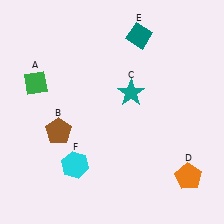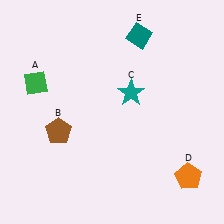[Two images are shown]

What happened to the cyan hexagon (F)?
The cyan hexagon (F) was removed in Image 2. It was in the bottom-left area of Image 1.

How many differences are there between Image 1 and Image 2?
There is 1 difference between the two images.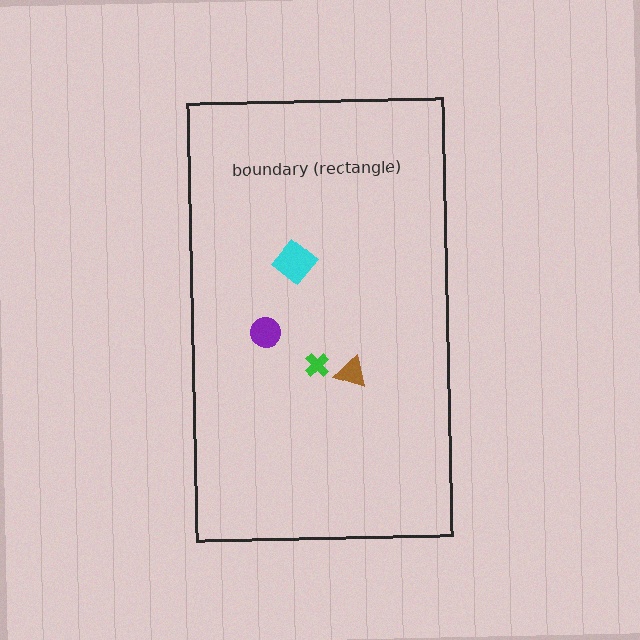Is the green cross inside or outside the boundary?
Inside.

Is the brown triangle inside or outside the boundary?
Inside.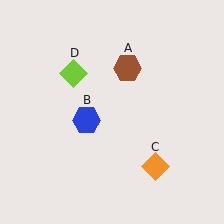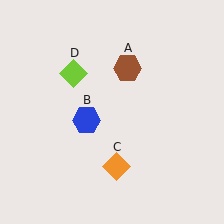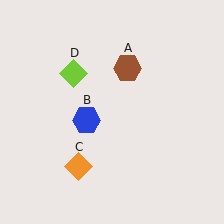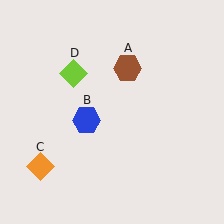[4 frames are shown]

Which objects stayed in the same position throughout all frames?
Brown hexagon (object A) and blue hexagon (object B) and lime diamond (object D) remained stationary.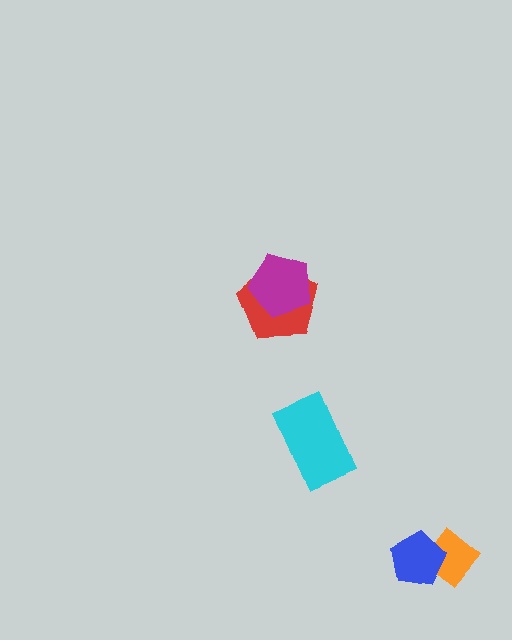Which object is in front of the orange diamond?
The blue pentagon is in front of the orange diamond.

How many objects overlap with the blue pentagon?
1 object overlaps with the blue pentagon.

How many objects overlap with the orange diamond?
1 object overlaps with the orange diamond.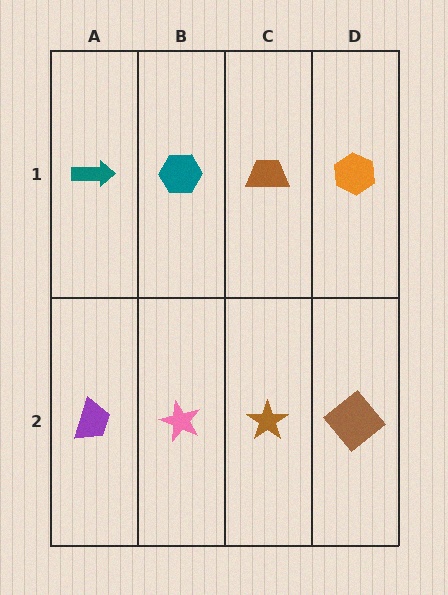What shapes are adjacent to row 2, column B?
A teal hexagon (row 1, column B), a purple trapezoid (row 2, column A), a brown star (row 2, column C).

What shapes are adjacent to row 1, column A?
A purple trapezoid (row 2, column A), a teal hexagon (row 1, column B).